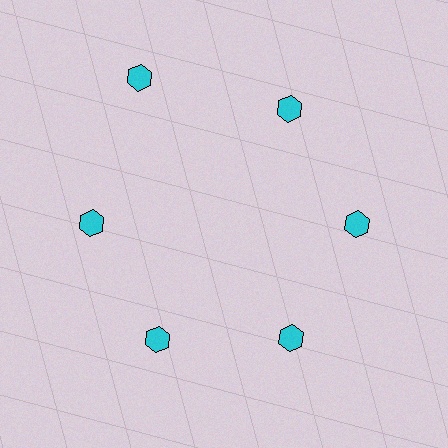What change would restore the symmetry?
The symmetry would be restored by moving it inward, back onto the ring so that all 6 hexagons sit at equal angles and equal distance from the center.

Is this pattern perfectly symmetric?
No. The 6 cyan hexagons are arranged in a ring, but one element near the 11 o'clock position is pushed outward from the center, breaking the 6-fold rotational symmetry.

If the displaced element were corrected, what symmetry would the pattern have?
It would have 6-fold rotational symmetry — the pattern would map onto itself every 60 degrees.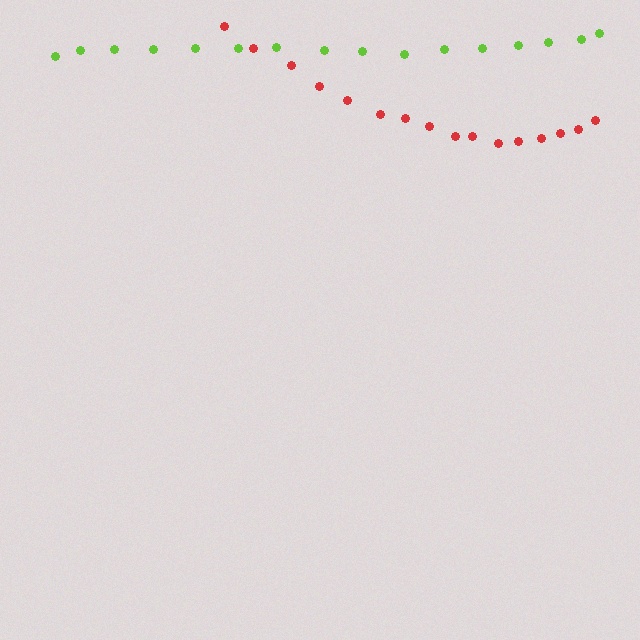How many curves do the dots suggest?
There are 2 distinct paths.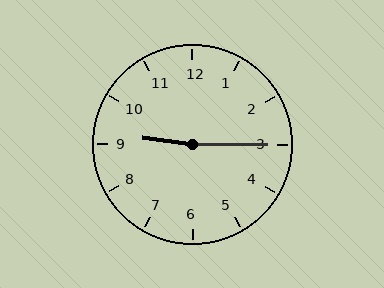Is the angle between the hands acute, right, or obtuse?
It is obtuse.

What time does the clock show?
9:15.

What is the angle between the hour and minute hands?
Approximately 172 degrees.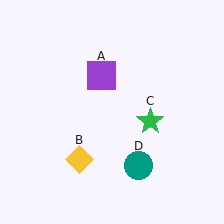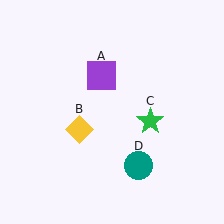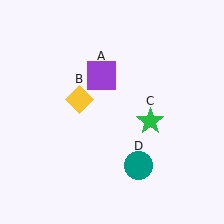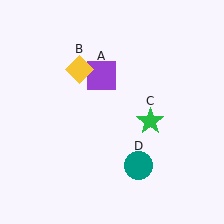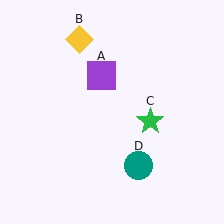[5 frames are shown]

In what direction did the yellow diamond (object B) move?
The yellow diamond (object B) moved up.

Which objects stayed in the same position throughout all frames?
Purple square (object A) and green star (object C) and teal circle (object D) remained stationary.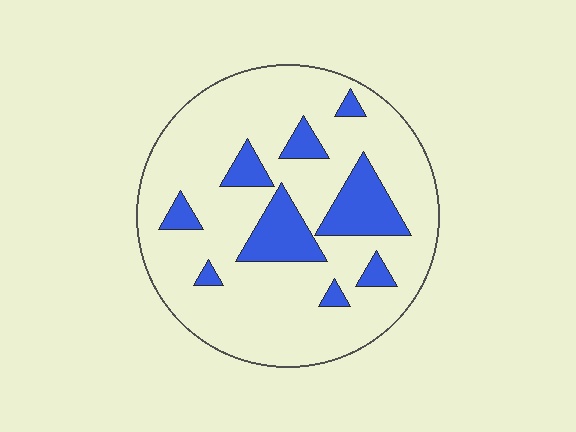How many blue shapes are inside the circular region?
9.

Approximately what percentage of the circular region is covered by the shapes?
Approximately 20%.